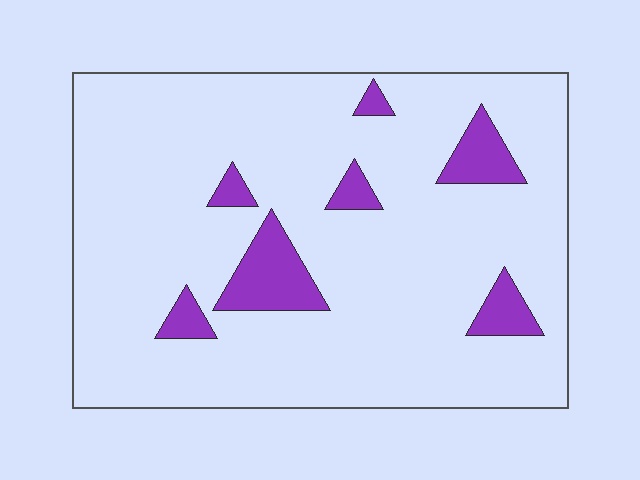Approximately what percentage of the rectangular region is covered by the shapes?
Approximately 10%.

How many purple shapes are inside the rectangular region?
7.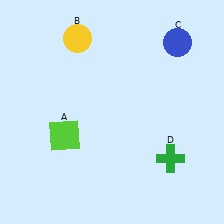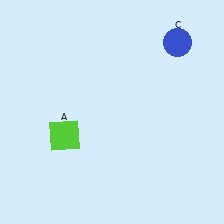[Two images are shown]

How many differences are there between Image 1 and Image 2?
There are 2 differences between the two images.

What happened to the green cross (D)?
The green cross (D) was removed in Image 2. It was in the bottom-right area of Image 1.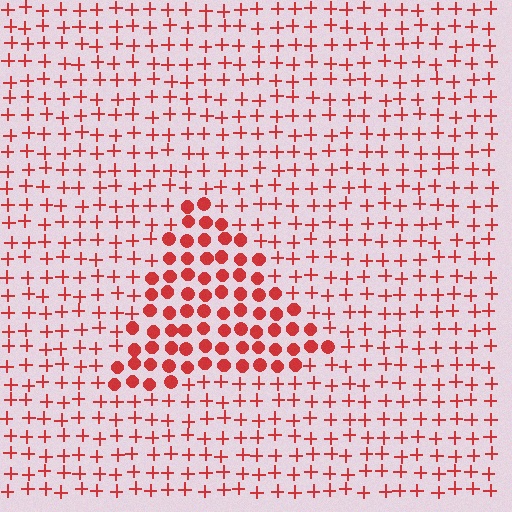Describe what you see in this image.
The image is filled with small red elements arranged in a uniform grid. A triangle-shaped region contains circles, while the surrounding area contains plus signs. The boundary is defined purely by the change in element shape.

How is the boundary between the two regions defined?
The boundary is defined by a change in element shape: circles inside vs. plus signs outside. All elements share the same color and spacing.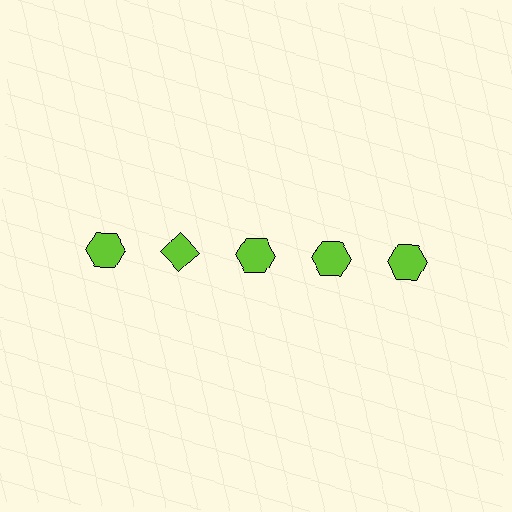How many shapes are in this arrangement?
There are 5 shapes arranged in a grid pattern.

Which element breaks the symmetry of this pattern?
The lime diamond in the top row, second from left column breaks the symmetry. All other shapes are lime hexagons.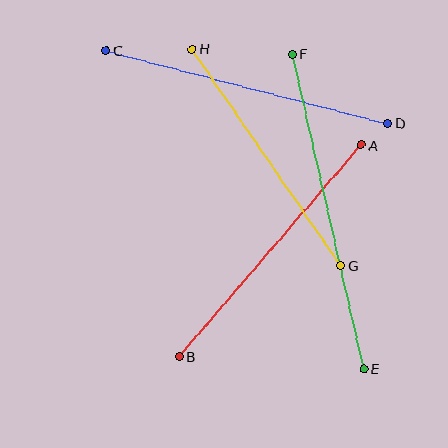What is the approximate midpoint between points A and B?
The midpoint is at approximately (270, 251) pixels.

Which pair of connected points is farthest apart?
Points E and F are farthest apart.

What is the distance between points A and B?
The distance is approximately 279 pixels.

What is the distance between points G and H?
The distance is approximately 262 pixels.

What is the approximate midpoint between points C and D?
The midpoint is at approximately (247, 87) pixels.